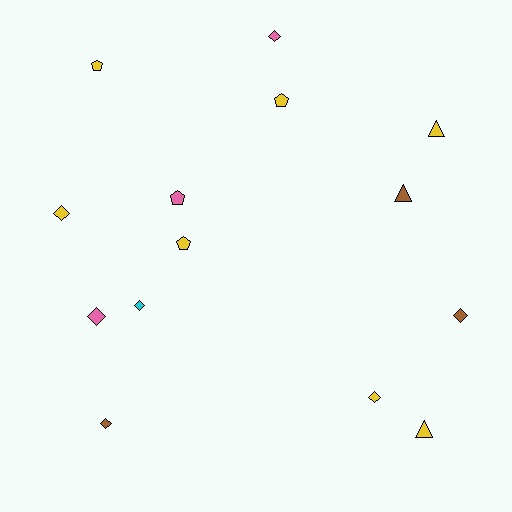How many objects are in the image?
There are 14 objects.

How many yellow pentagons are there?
There are 3 yellow pentagons.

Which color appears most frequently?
Yellow, with 7 objects.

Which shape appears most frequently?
Diamond, with 7 objects.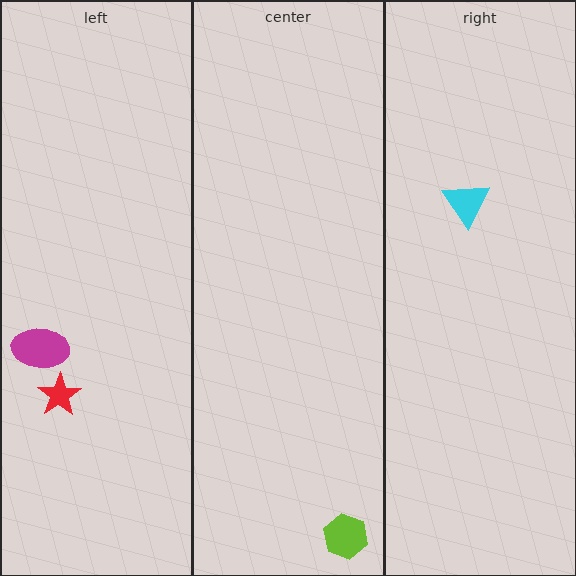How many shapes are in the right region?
1.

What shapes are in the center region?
The lime hexagon.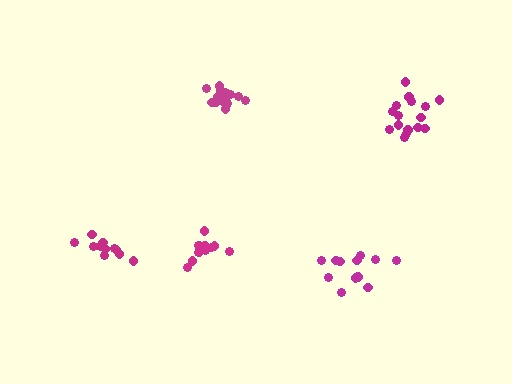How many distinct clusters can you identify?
There are 5 distinct clusters.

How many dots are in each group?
Group 1: 16 dots, Group 2: 16 dots, Group 3: 12 dots, Group 4: 13 dots, Group 5: 12 dots (69 total).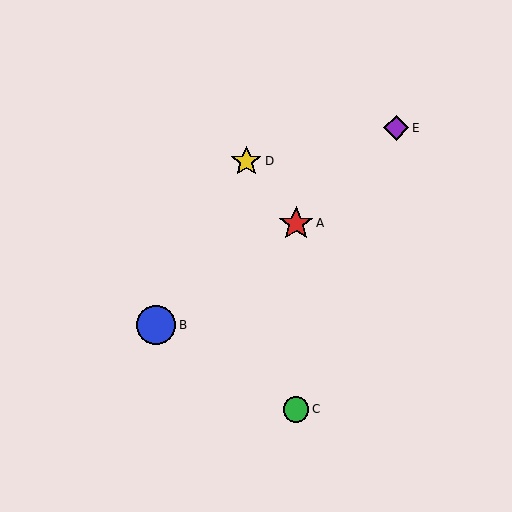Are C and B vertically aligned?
No, C is at x≈296 and B is at x≈156.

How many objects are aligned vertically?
2 objects (A, C) are aligned vertically.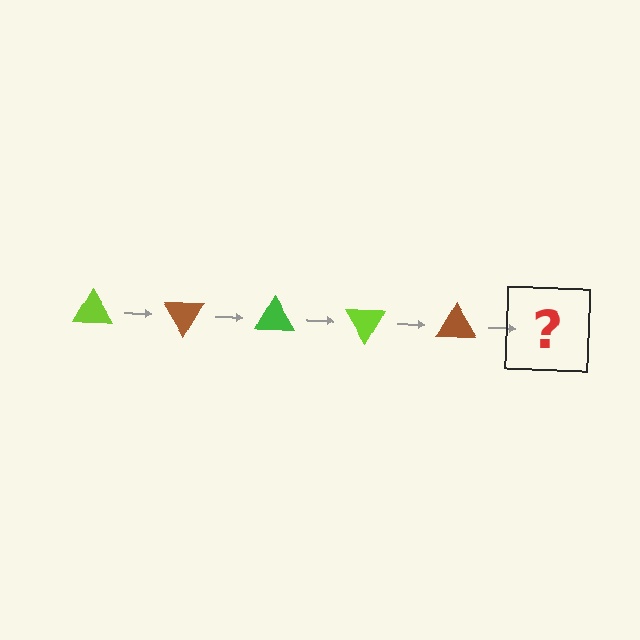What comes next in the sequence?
The next element should be a green triangle, rotated 300 degrees from the start.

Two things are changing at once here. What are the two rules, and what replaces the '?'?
The two rules are that it rotates 60 degrees each step and the color cycles through lime, brown, and green. The '?' should be a green triangle, rotated 300 degrees from the start.